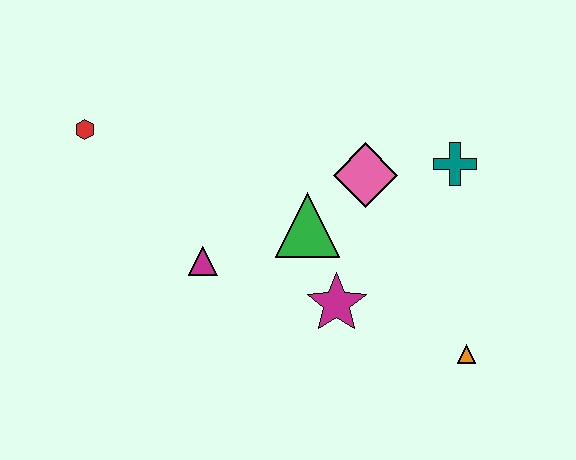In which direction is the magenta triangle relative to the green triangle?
The magenta triangle is to the left of the green triangle.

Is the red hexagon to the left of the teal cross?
Yes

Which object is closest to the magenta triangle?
The green triangle is closest to the magenta triangle.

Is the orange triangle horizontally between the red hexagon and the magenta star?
No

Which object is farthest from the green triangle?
The red hexagon is farthest from the green triangle.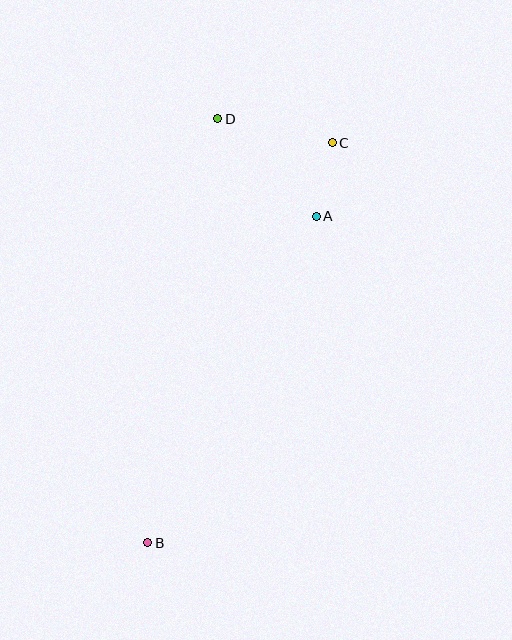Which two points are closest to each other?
Points A and C are closest to each other.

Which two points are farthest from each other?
Points B and C are farthest from each other.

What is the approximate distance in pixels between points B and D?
The distance between B and D is approximately 430 pixels.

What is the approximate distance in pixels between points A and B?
The distance between A and B is approximately 367 pixels.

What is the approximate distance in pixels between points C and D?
The distance between C and D is approximately 117 pixels.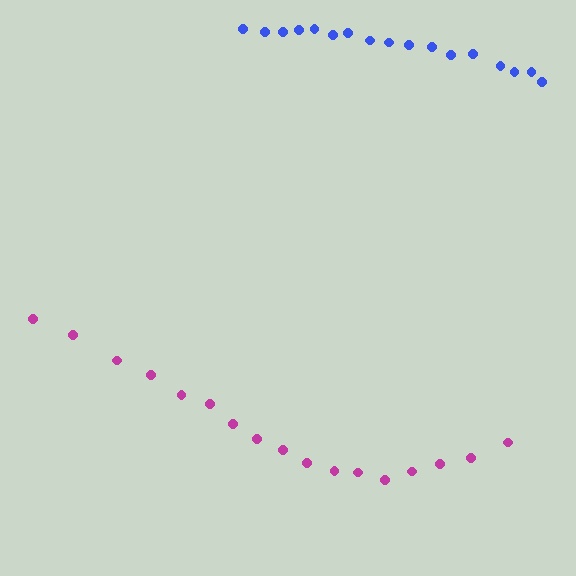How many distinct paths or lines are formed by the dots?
There are 2 distinct paths.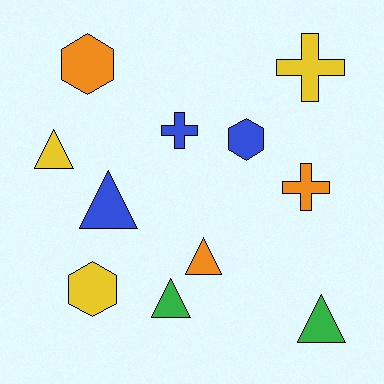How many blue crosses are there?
There is 1 blue cross.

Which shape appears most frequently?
Triangle, with 5 objects.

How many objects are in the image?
There are 11 objects.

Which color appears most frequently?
Blue, with 3 objects.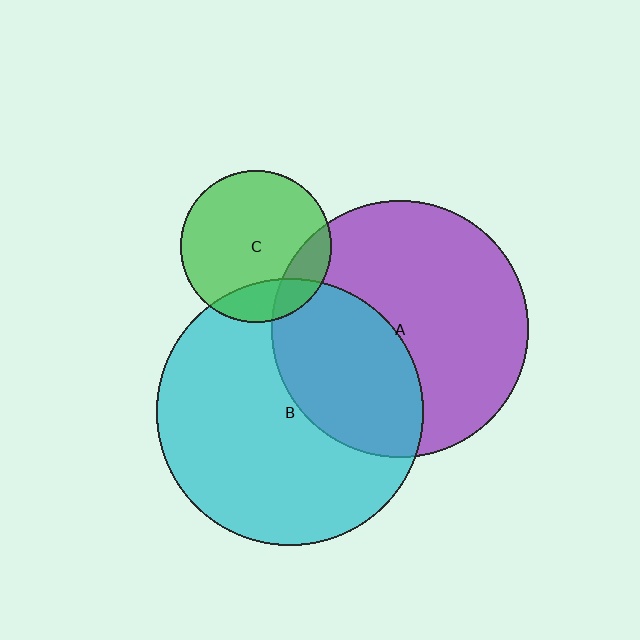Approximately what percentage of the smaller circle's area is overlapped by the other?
Approximately 40%.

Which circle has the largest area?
Circle B (cyan).